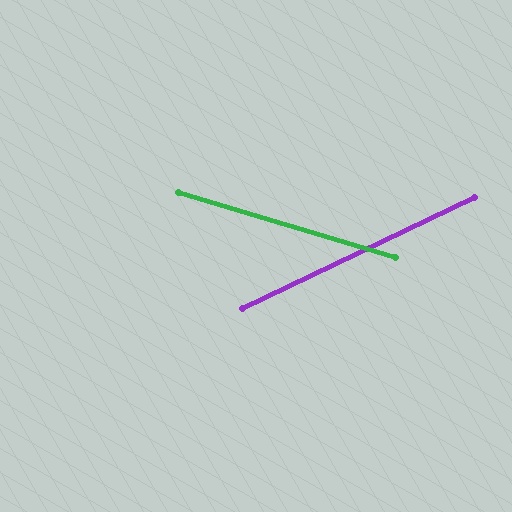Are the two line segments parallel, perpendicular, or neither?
Neither parallel nor perpendicular — they differ by about 42°.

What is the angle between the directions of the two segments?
Approximately 42 degrees.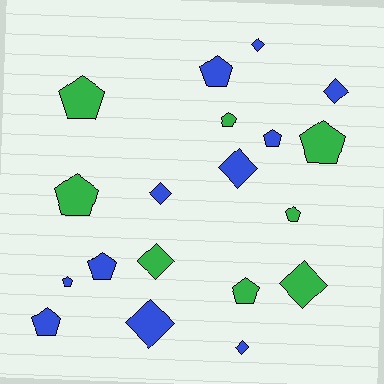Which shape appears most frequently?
Pentagon, with 11 objects.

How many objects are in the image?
There are 19 objects.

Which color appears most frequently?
Blue, with 11 objects.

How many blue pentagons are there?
There are 5 blue pentagons.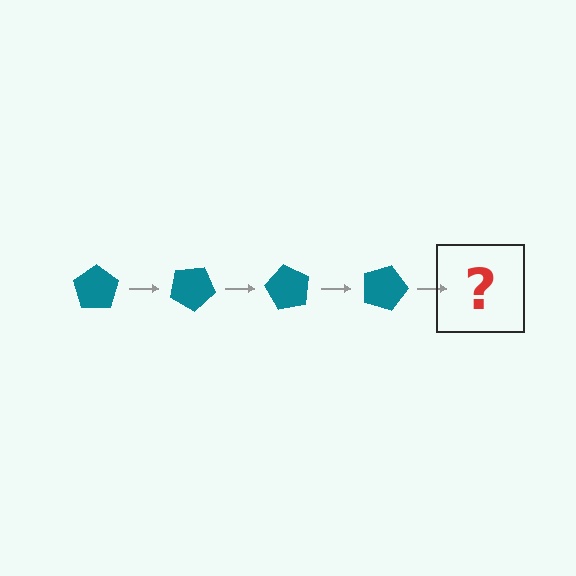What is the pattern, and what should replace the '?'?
The pattern is that the pentagon rotates 30 degrees each step. The '?' should be a teal pentagon rotated 120 degrees.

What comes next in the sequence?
The next element should be a teal pentagon rotated 120 degrees.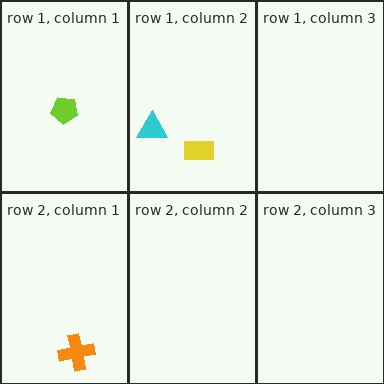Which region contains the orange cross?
The row 2, column 1 region.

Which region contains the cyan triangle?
The row 1, column 2 region.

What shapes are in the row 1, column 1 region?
The lime pentagon.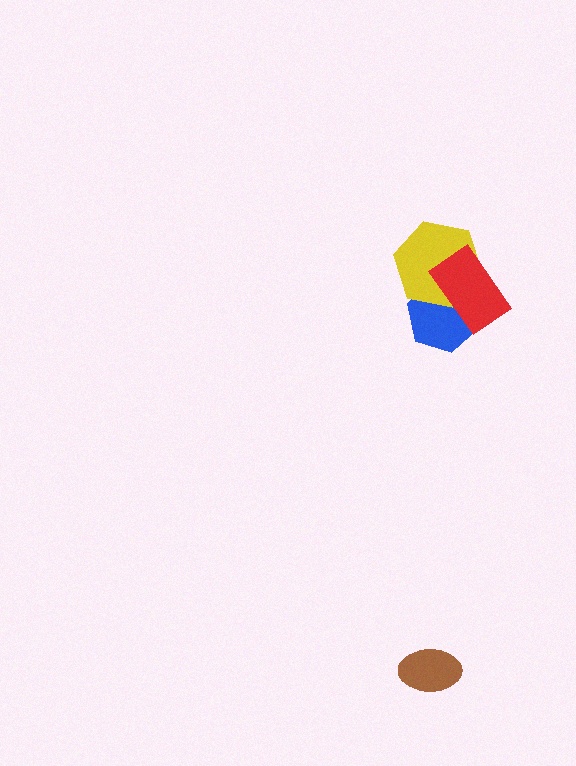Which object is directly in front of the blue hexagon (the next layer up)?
The yellow hexagon is directly in front of the blue hexagon.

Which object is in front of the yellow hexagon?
The red rectangle is in front of the yellow hexagon.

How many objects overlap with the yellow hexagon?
2 objects overlap with the yellow hexagon.